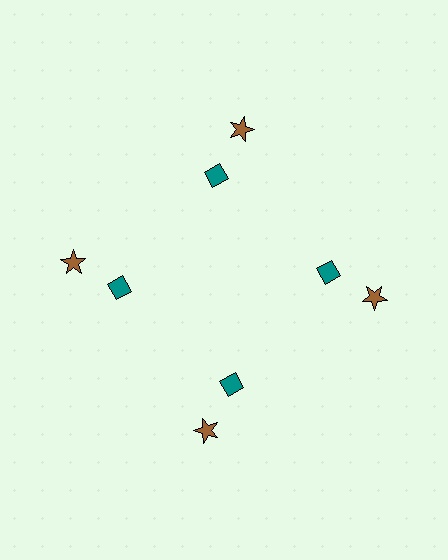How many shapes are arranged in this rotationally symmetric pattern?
There are 8 shapes, arranged in 4 groups of 2.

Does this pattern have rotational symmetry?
Yes, this pattern has 4-fold rotational symmetry. It looks the same after rotating 90 degrees around the center.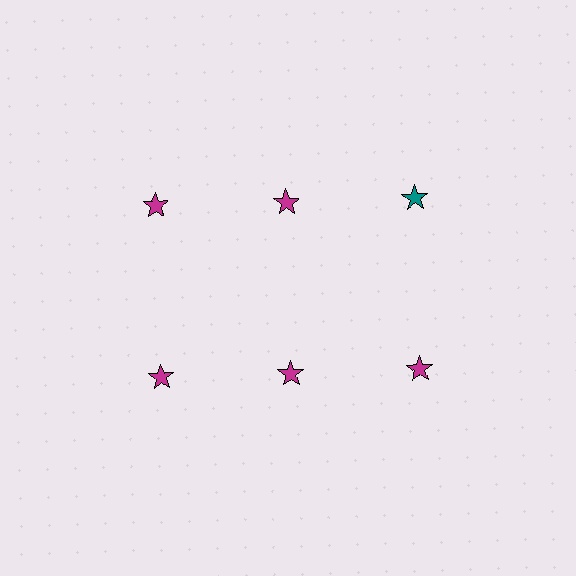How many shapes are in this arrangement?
There are 6 shapes arranged in a grid pattern.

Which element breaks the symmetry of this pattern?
The teal star in the top row, center column breaks the symmetry. All other shapes are magenta stars.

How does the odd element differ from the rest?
It has a different color: teal instead of magenta.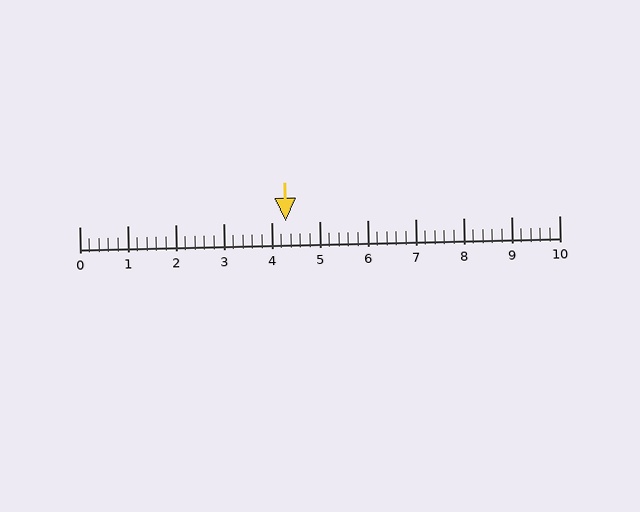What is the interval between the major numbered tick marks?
The major tick marks are spaced 1 units apart.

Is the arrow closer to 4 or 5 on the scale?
The arrow is closer to 4.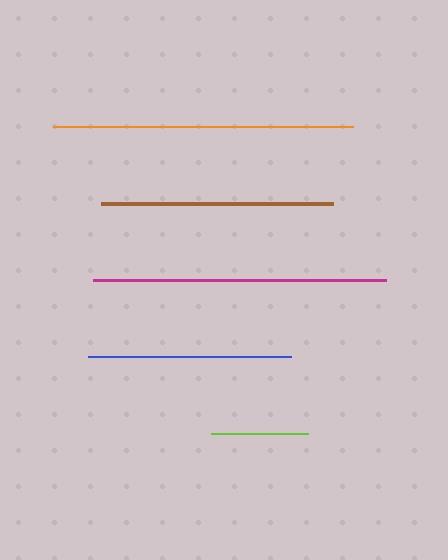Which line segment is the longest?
The orange line is the longest at approximately 300 pixels.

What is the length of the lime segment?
The lime segment is approximately 97 pixels long.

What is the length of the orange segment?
The orange segment is approximately 300 pixels long.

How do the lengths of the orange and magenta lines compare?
The orange and magenta lines are approximately the same length.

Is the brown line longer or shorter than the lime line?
The brown line is longer than the lime line.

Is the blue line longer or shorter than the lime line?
The blue line is longer than the lime line.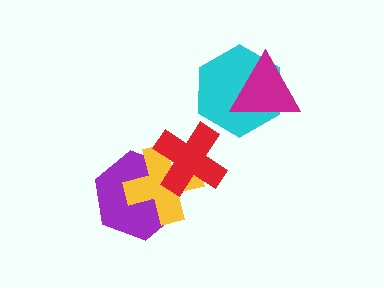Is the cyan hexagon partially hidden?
Yes, it is partially covered by another shape.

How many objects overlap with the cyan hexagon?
1 object overlaps with the cyan hexagon.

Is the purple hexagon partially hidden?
Yes, it is partially covered by another shape.